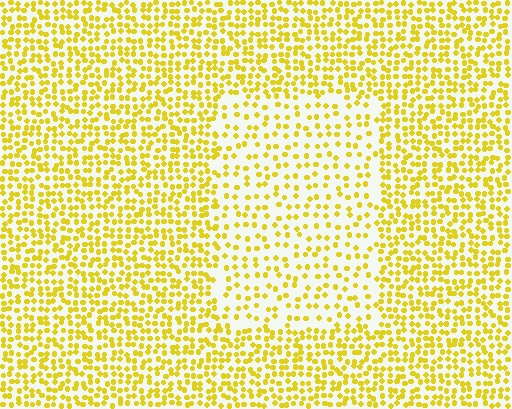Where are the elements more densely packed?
The elements are more densely packed outside the rectangle boundary.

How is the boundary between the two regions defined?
The boundary is defined by a change in element density (approximately 1.9x ratio). All elements are the same color, size, and shape.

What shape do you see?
I see a rectangle.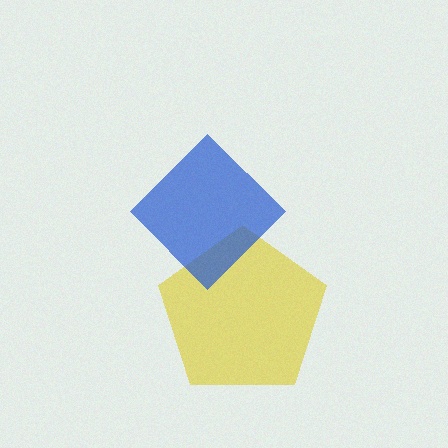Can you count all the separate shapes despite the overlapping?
Yes, there are 2 separate shapes.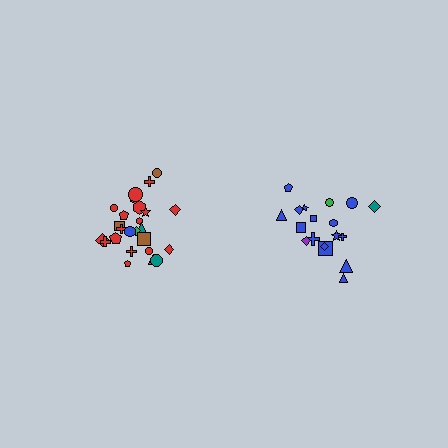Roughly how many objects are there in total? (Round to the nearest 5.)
Roughly 45 objects in total.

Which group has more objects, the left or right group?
The left group.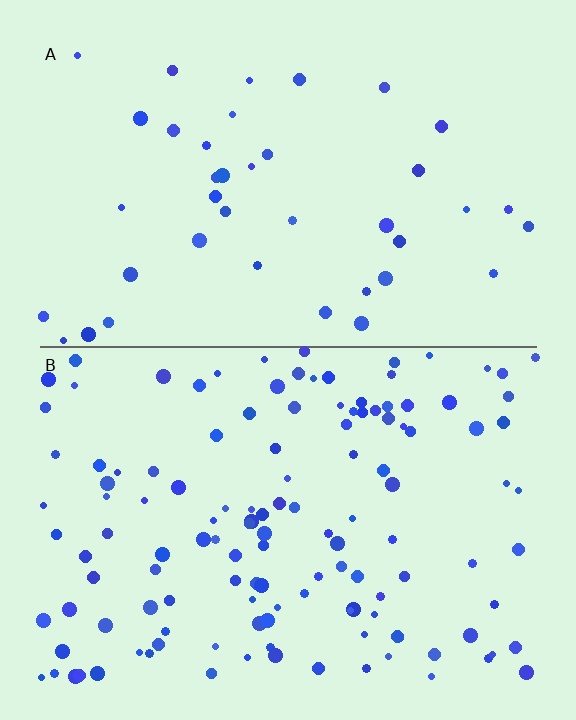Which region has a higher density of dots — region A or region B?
B (the bottom).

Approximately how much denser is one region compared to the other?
Approximately 3.3× — region B over region A.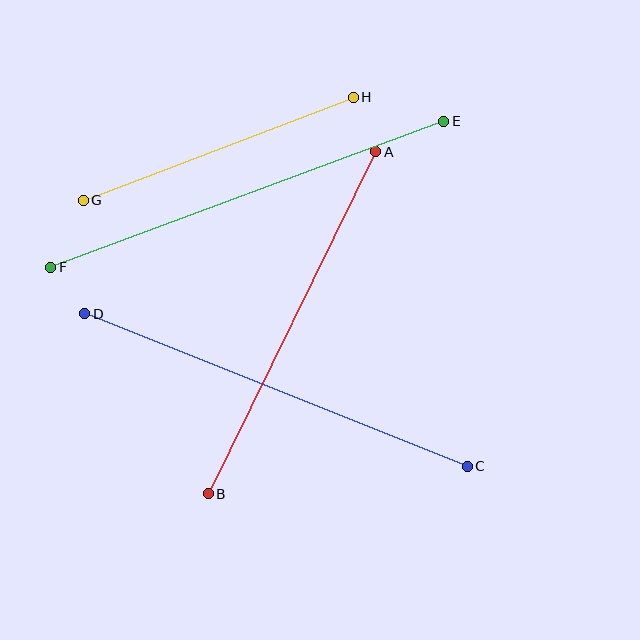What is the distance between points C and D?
The distance is approximately 412 pixels.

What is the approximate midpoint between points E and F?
The midpoint is at approximately (247, 194) pixels.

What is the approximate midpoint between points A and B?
The midpoint is at approximately (292, 323) pixels.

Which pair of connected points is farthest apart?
Points E and F are farthest apart.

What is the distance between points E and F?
The distance is approximately 420 pixels.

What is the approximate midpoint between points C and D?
The midpoint is at approximately (276, 390) pixels.